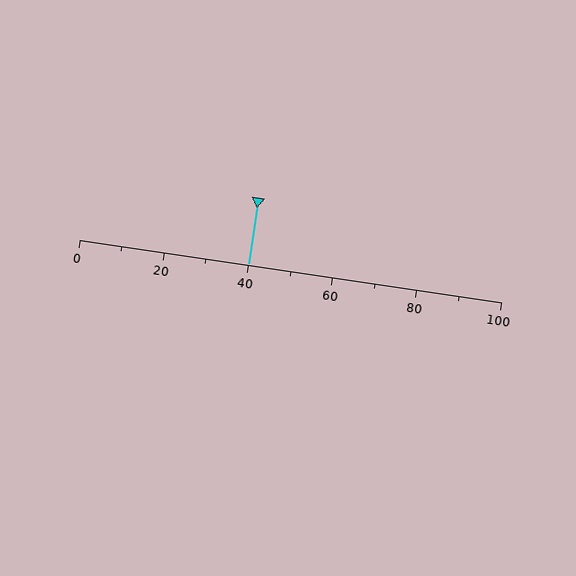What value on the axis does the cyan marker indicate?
The marker indicates approximately 40.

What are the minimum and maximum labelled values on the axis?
The axis runs from 0 to 100.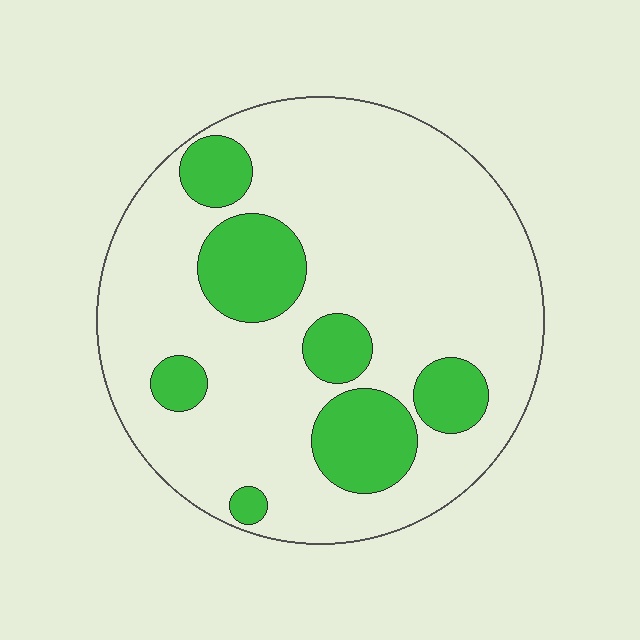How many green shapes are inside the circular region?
7.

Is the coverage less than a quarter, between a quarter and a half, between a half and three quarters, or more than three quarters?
Less than a quarter.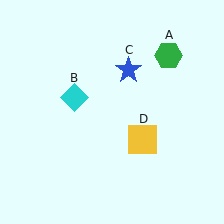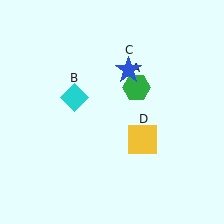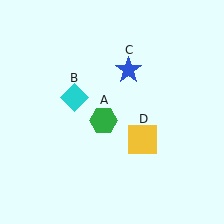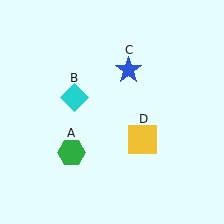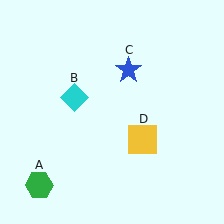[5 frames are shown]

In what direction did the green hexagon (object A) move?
The green hexagon (object A) moved down and to the left.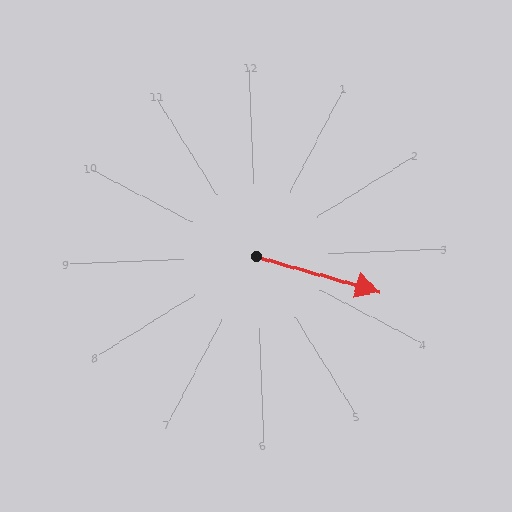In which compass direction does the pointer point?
East.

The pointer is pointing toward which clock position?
Roughly 4 o'clock.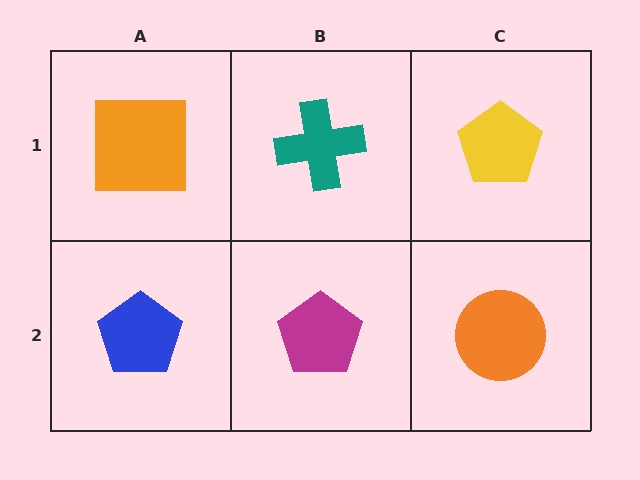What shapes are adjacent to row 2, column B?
A teal cross (row 1, column B), a blue pentagon (row 2, column A), an orange circle (row 2, column C).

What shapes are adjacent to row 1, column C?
An orange circle (row 2, column C), a teal cross (row 1, column B).